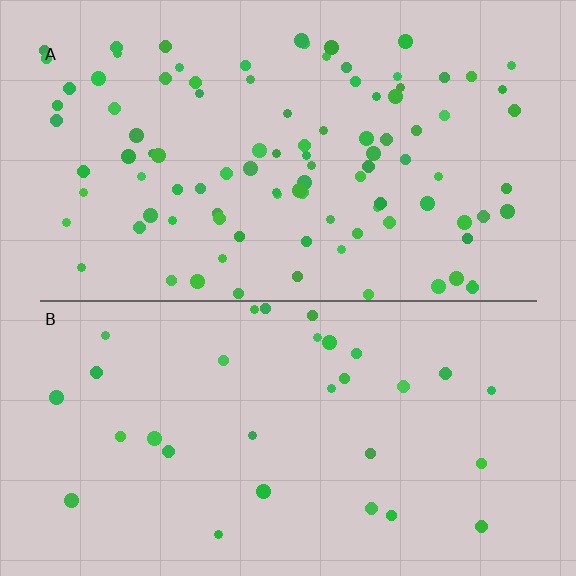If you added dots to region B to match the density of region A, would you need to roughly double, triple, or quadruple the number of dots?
Approximately triple.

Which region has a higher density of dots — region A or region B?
A (the top).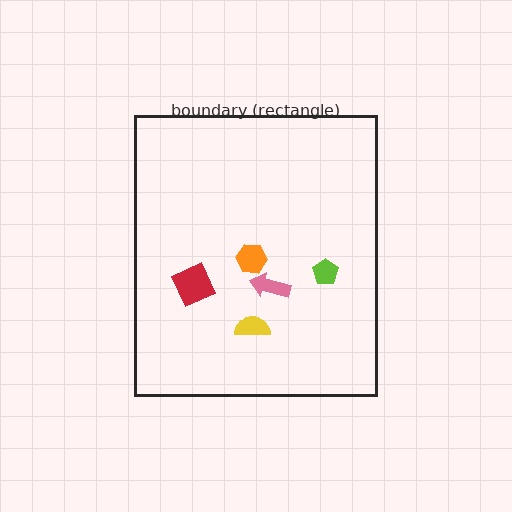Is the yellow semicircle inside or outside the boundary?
Inside.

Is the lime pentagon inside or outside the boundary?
Inside.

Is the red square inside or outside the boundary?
Inside.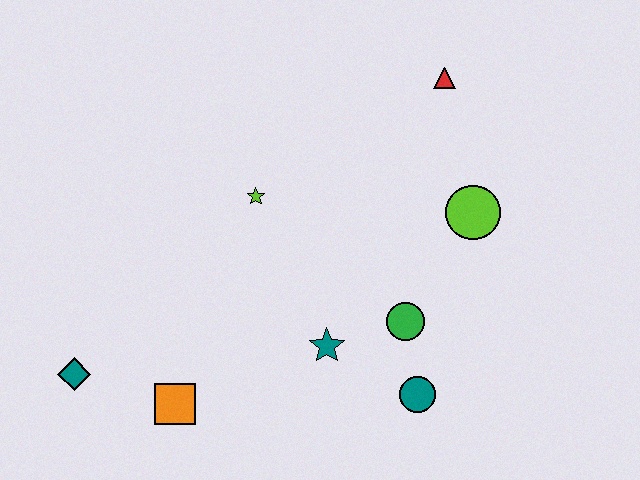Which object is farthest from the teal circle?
The teal diamond is farthest from the teal circle.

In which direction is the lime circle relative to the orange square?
The lime circle is to the right of the orange square.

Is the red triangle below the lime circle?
No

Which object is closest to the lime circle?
The green circle is closest to the lime circle.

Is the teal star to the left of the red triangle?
Yes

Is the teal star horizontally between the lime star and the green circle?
Yes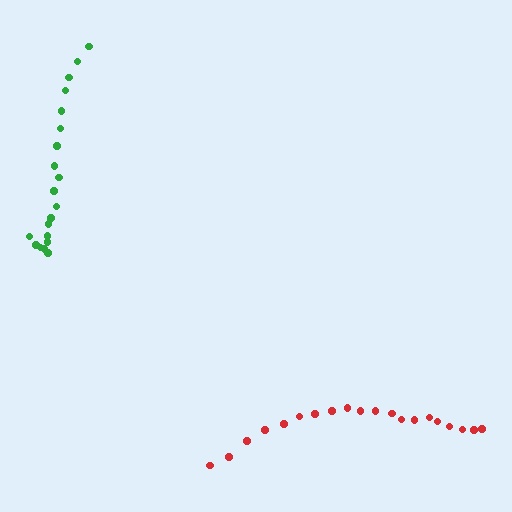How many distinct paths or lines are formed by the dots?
There are 2 distinct paths.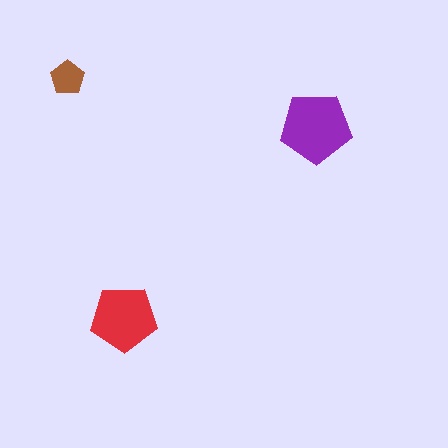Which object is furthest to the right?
The purple pentagon is rightmost.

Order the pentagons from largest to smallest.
the purple one, the red one, the brown one.